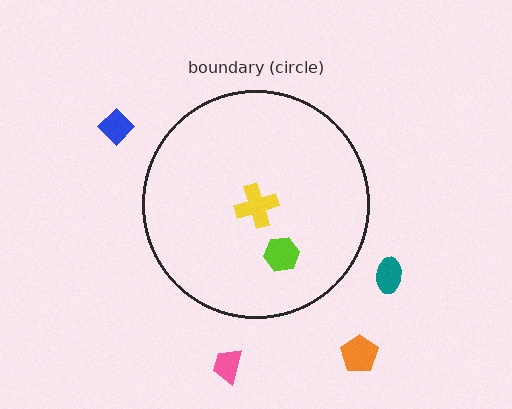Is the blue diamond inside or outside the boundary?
Outside.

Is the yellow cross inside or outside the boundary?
Inside.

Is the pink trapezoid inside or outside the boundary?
Outside.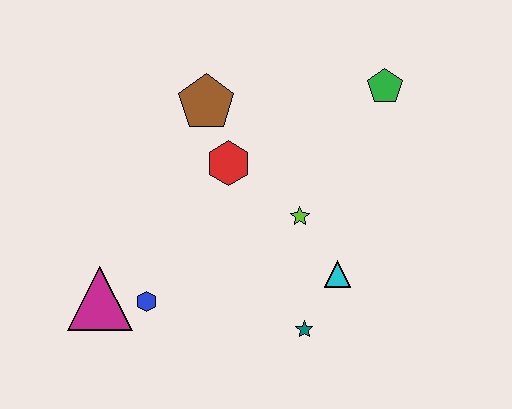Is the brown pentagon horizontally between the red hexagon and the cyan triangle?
No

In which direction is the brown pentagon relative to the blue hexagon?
The brown pentagon is above the blue hexagon.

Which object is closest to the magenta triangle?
The blue hexagon is closest to the magenta triangle.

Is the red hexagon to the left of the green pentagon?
Yes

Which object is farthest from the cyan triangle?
The magenta triangle is farthest from the cyan triangle.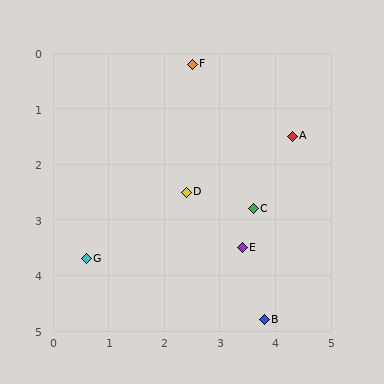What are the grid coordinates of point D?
Point D is at approximately (2.4, 2.5).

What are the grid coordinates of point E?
Point E is at approximately (3.4, 3.5).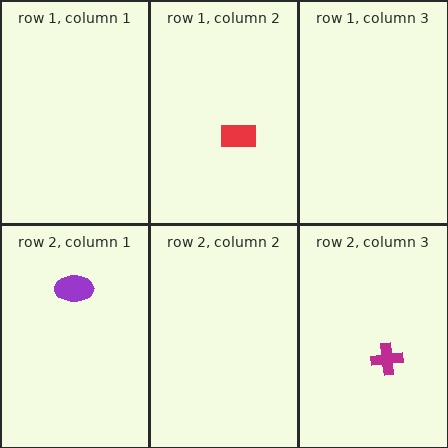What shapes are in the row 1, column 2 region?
The red rectangle.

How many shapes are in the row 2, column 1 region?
1.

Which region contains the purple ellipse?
The row 2, column 1 region.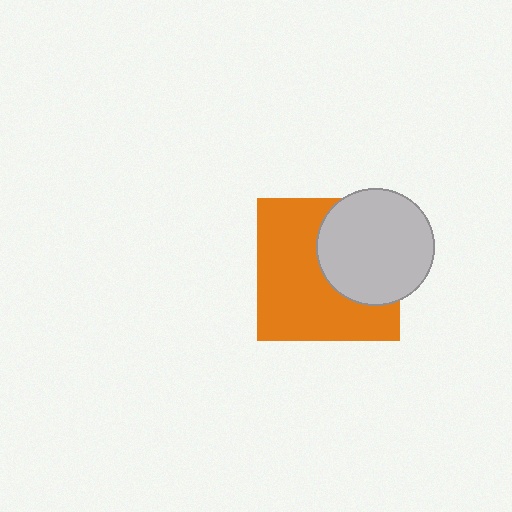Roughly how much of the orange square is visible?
About half of it is visible (roughly 62%).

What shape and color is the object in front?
The object in front is a light gray circle.